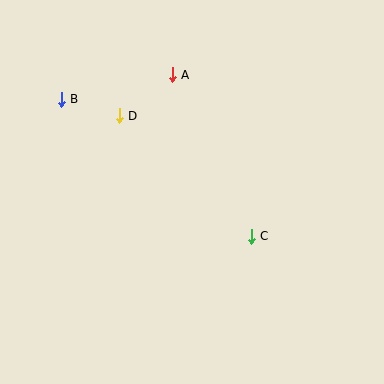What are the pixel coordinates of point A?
Point A is at (172, 75).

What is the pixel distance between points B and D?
The distance between B and D is 61 pixels.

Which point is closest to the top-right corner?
Point A is closest to the top-right corner.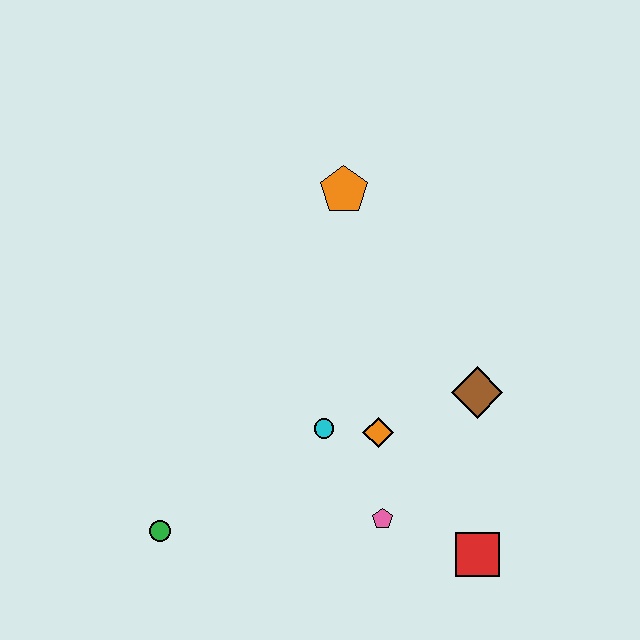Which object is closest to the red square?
The pink pentagon is closest to the red square.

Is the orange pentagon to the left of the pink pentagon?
Yes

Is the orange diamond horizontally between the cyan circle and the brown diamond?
Yes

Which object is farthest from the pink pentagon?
The orange pentagon is farthest from the pink pentagon.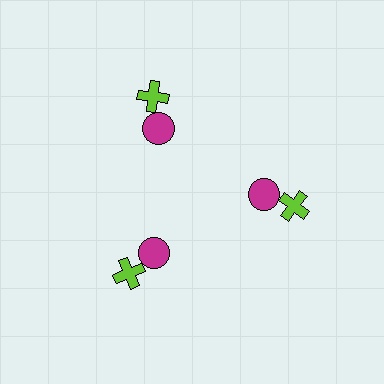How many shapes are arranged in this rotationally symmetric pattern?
There are 6 shapes, arranged in 3 groups of 2.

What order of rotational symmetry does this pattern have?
This pattern has 3-fold rotational symmetry.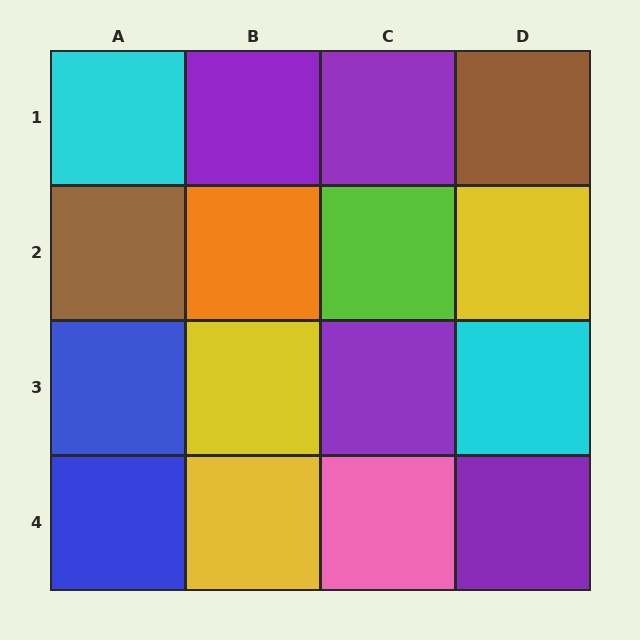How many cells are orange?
1 cell is orange.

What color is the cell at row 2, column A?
Brown.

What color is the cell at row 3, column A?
Blue.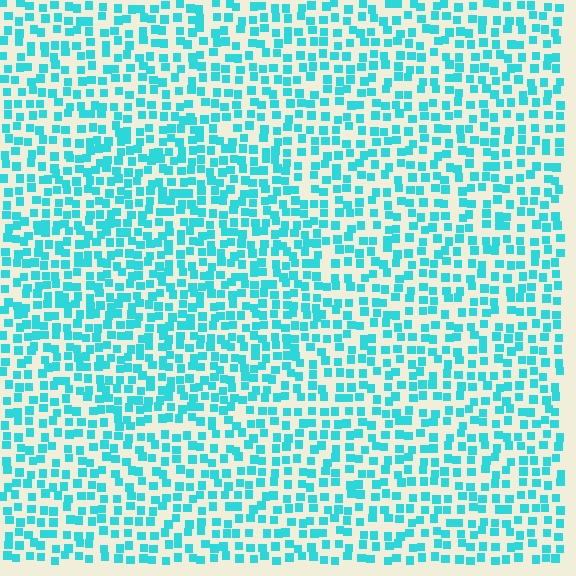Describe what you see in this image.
The image contains small cyan elements arranged at two different densities. A circle-shaped region is visible where the elements are more densely packed than the surrounding area.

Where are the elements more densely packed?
The elements are more densely packed inside the circle boundary.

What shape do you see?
I see a circle.